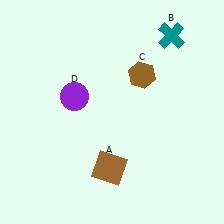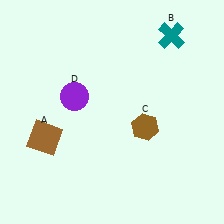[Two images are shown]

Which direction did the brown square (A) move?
The brown square (A) moved left.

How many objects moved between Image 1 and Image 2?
2 objects moved between the two images.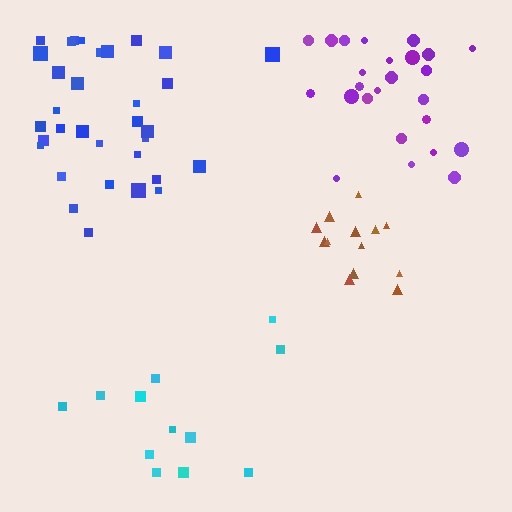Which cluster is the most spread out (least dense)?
Cyan.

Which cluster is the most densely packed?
Brown.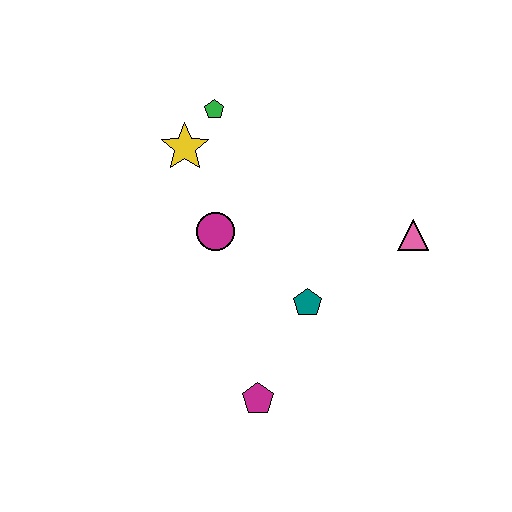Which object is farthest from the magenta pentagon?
The green pentagon is farthest from the magenta pentagon.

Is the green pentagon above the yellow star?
Yes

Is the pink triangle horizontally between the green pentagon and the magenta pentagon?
No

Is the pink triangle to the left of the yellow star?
No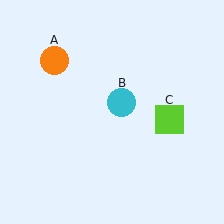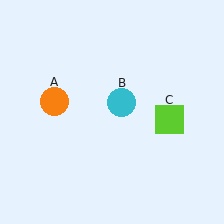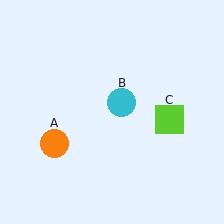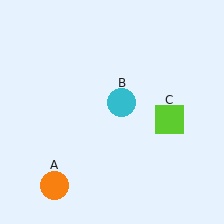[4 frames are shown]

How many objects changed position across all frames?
1 object changed position: orange circle (object A).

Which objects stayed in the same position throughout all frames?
Cyan circle (object B) and lime square (object C) remained stationary.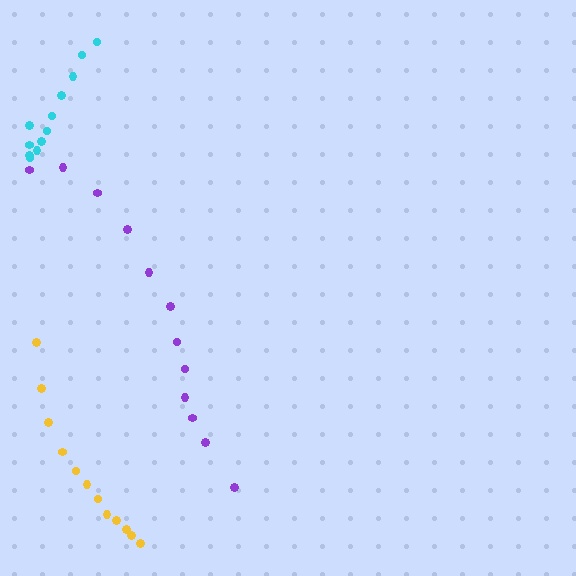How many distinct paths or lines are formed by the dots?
There are 3 distinct paths.